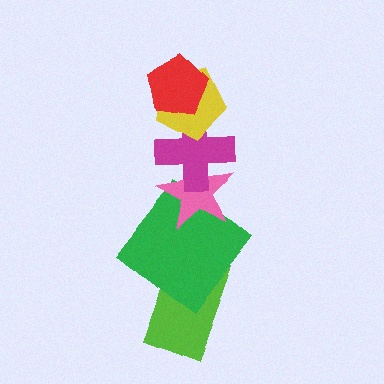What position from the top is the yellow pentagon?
The yellow pentagon is 2nd from the top.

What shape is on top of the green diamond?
The pink star is on top of the green diamond.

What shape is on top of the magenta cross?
The yellow pentagon is on top of the magenta cross.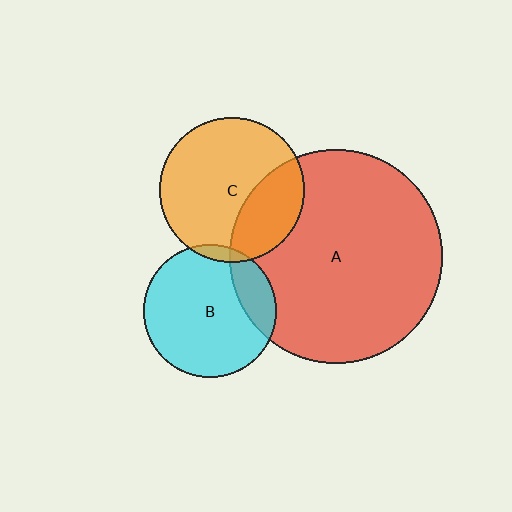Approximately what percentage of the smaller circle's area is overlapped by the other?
Approximately 20%.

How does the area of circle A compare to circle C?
Approximately 2.2 times.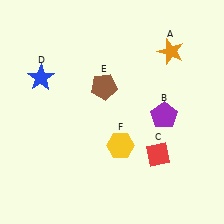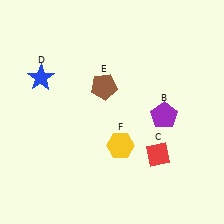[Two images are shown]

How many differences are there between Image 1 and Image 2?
There is 1 difference between the two images.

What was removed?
The orange star (A) was removed in Image 2.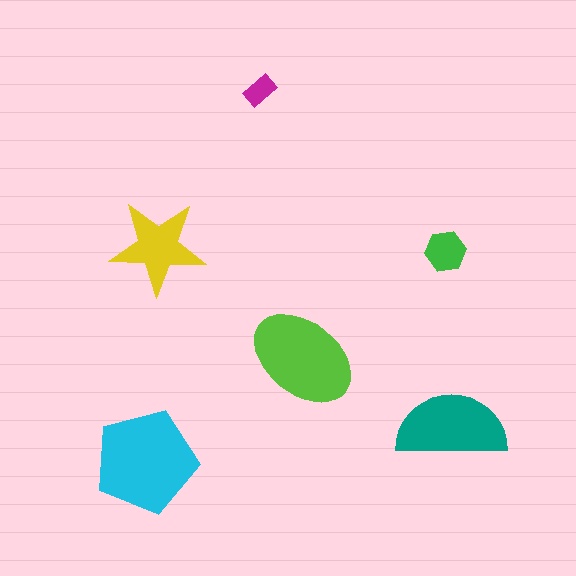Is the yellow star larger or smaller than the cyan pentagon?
Smaller.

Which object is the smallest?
The magenta rectangle.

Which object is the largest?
The cyan pentagon.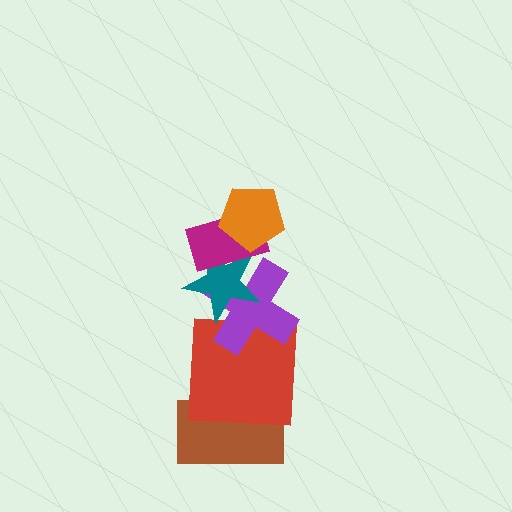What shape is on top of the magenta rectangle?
The orange pentagon is on top of the magenta rectangle.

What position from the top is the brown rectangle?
The brown rectangle is 6th from the top.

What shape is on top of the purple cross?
The teal star is on top of the purple cross.